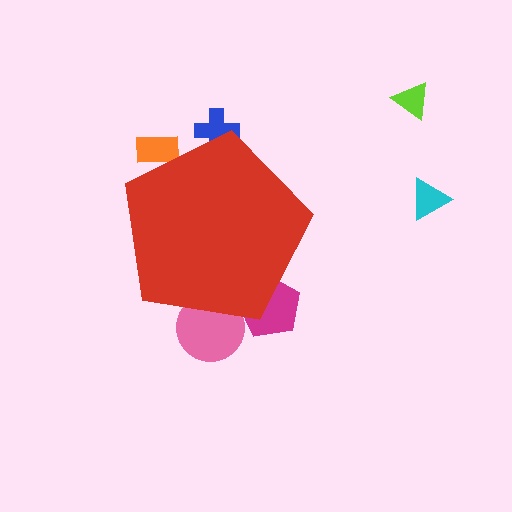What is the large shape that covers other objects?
A red pentagon.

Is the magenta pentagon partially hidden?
Yes, the magenta pentagon is partially hidden behind the red pentagon.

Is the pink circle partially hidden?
Yes, the pink circle is partially hidden behind the red pentagon.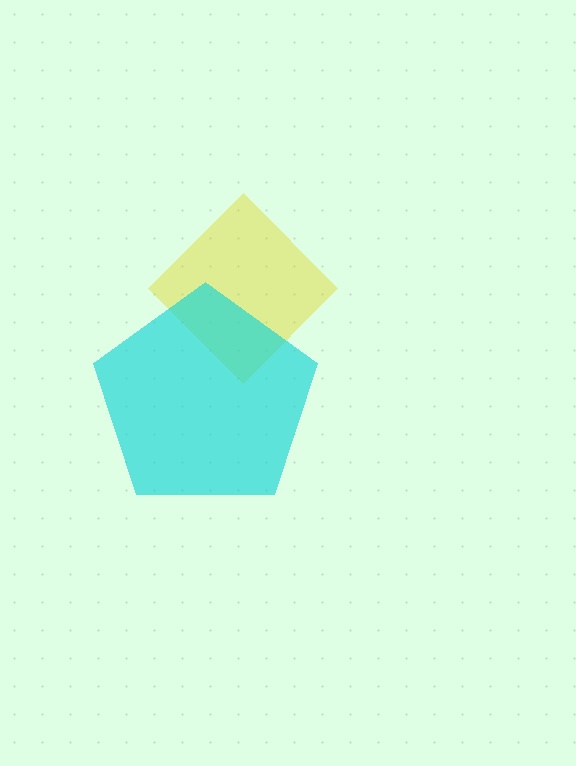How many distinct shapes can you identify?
There are 2 distinct shapes: a yellow diamond, a cyan pentagon.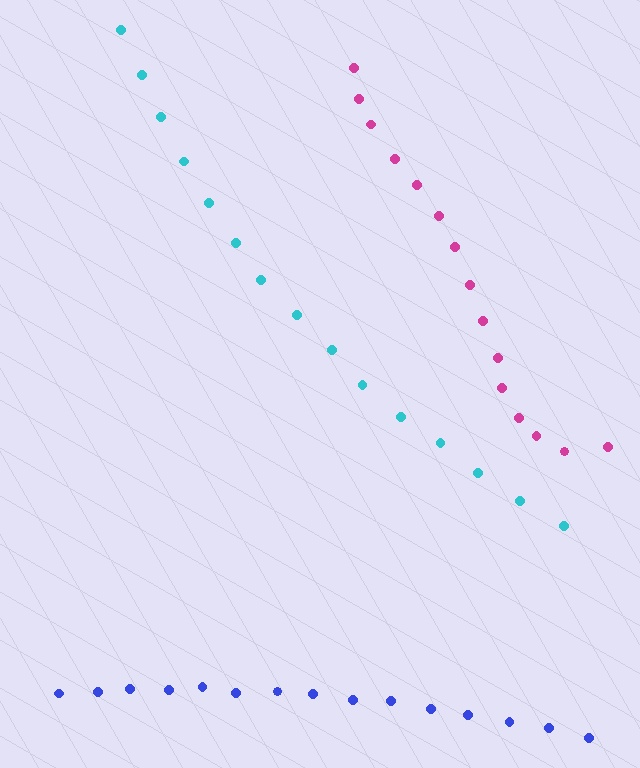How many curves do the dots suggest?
There are 3 distinct paths.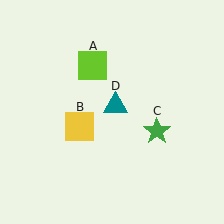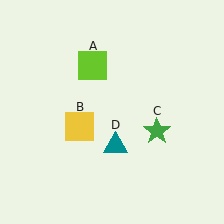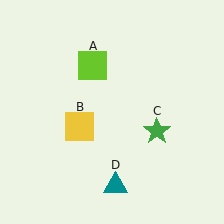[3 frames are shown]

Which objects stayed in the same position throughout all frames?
Lime square (object A) and yellow square (object B) and green star (object C) remained stationary.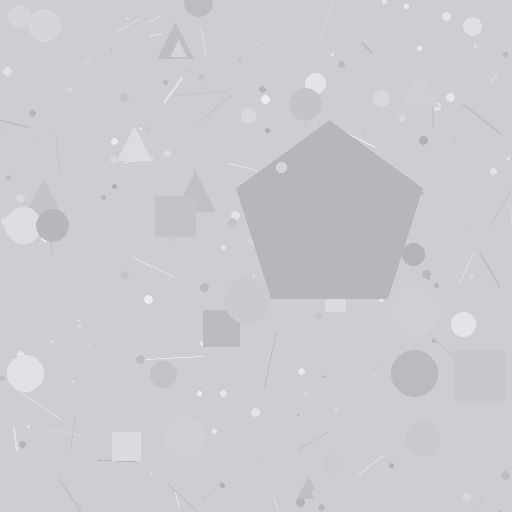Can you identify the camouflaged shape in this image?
The camouflaged shape is a pentagon.